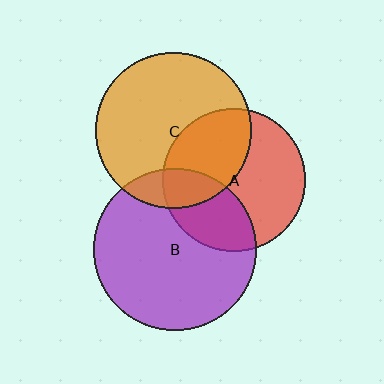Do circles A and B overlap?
Yes.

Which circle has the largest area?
Circle B (purple).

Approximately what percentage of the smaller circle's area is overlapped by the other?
Approximately 35%.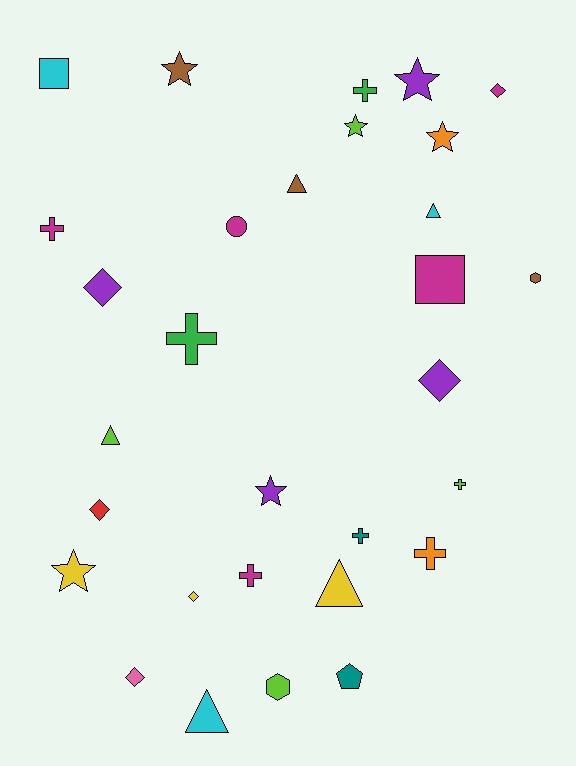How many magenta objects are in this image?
There are 5 magenta objects.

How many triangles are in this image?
There are 5 triangles.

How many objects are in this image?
There are 30 objects.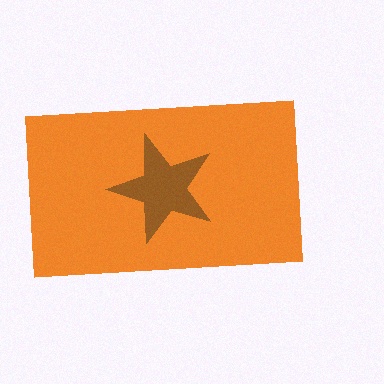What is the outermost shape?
The orange rectangle.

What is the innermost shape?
The brown star.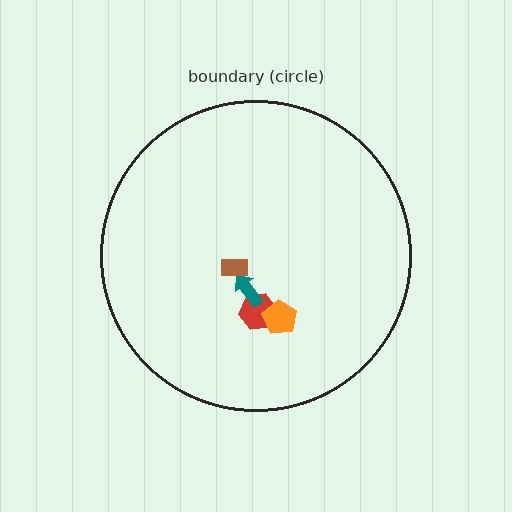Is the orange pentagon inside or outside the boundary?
Inside.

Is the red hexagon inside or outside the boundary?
Inside.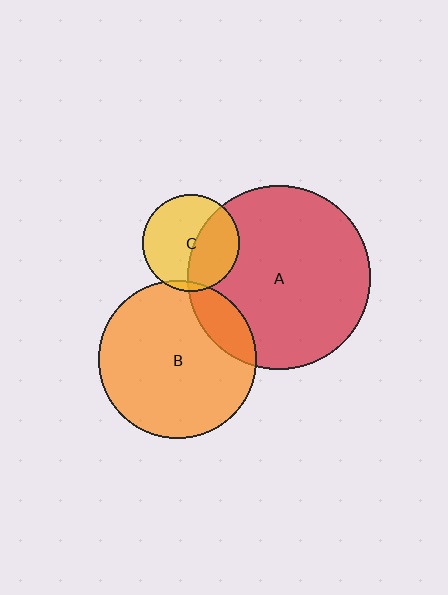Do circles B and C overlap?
Yes.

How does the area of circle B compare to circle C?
Approximately 2.7 times.